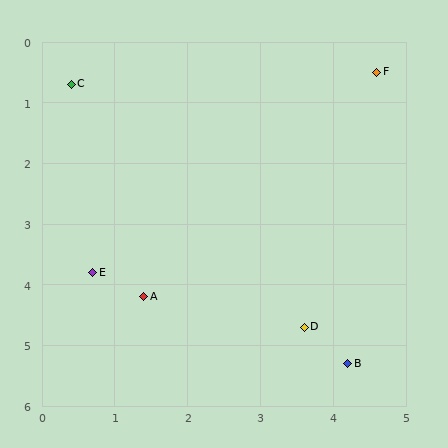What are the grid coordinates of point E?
Point E is at approximately (0.7, 3.8).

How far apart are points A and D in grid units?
Points A and D are about 2.3 grid units apart.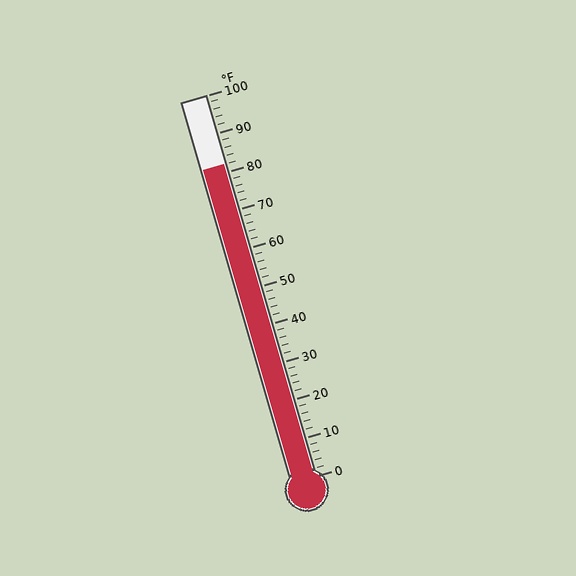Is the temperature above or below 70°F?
The temperature is above 70°F.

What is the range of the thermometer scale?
The thermometer scale ranges from 0°F to 100°F.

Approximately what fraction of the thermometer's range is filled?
The thermometer is filled to approximately 80% of its range.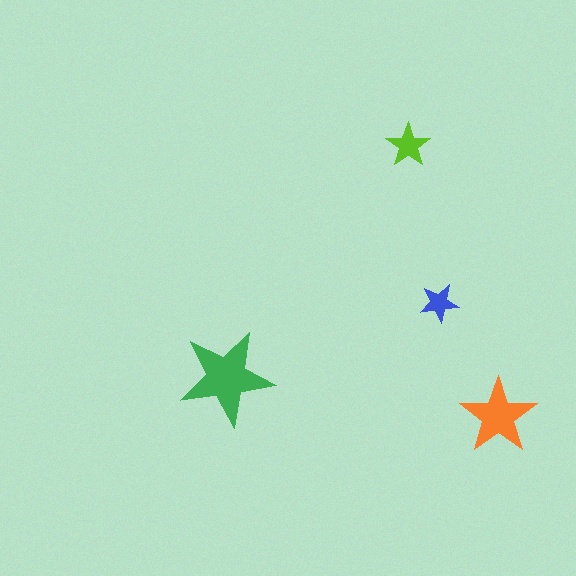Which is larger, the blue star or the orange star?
The orange one.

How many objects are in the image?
There are 4 objects in the image.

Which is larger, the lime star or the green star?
The green one.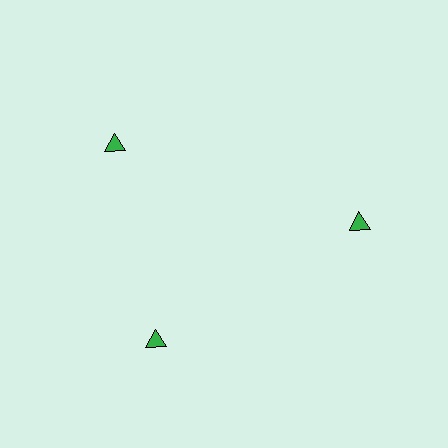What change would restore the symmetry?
The symmetry would be restored by rotating it back into even spacing with its neighbors so that all 3 triangles sit at equal angles and equal distance from the center.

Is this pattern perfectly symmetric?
No. The 3 green triangles are arranged in a ring, but one element near the 11 o'clock position is rotated out of alignment along the ring, breaking the 3-fold rotational symmetry.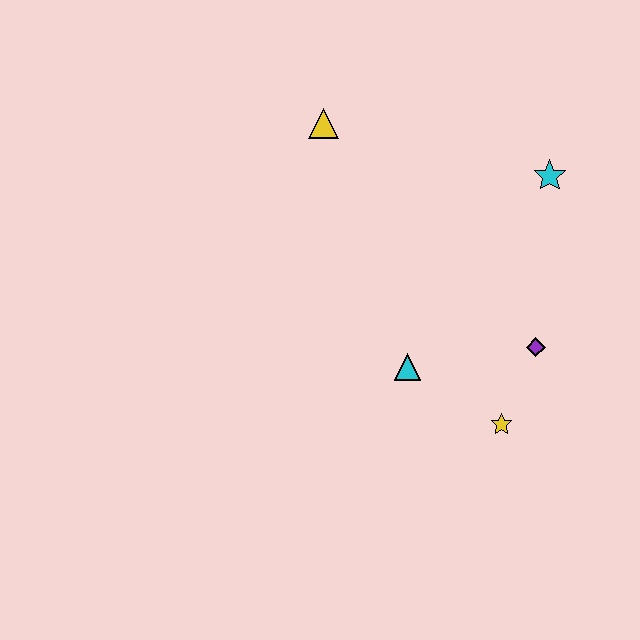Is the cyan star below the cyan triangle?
No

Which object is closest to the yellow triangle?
The cyan star is closest to the yellow triangle.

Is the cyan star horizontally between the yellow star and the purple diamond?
No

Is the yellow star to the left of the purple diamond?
Yes